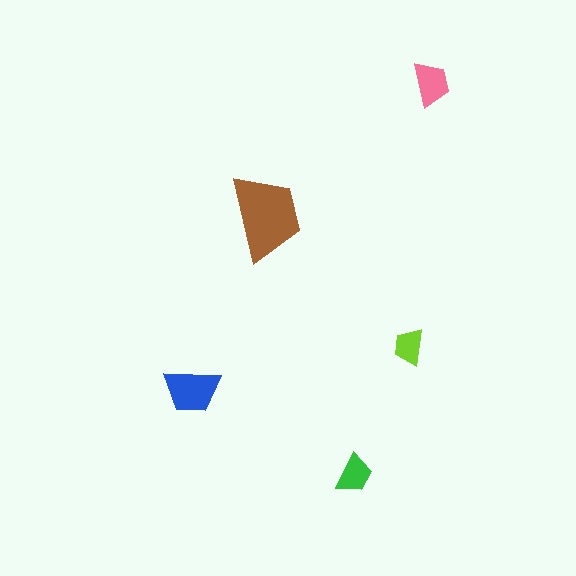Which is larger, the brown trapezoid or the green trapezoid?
The brown one.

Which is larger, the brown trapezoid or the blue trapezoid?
The brown one.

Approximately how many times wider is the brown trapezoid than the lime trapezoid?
About 2.5 times wider.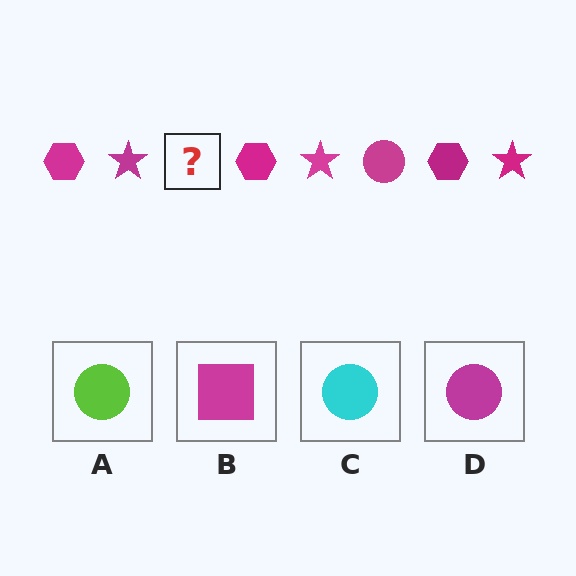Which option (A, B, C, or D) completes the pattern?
D.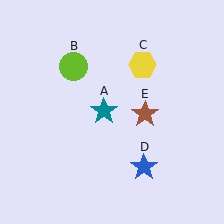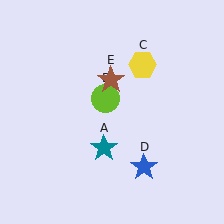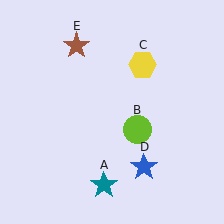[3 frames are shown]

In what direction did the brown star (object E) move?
The brown star (object E) moved up and to the left.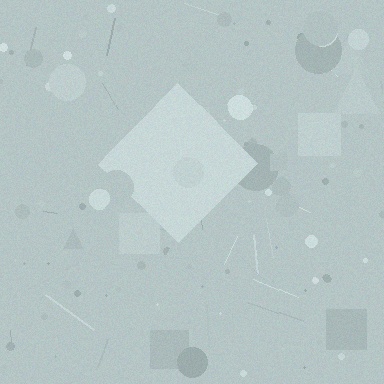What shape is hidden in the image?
A diamond is hidden in the image.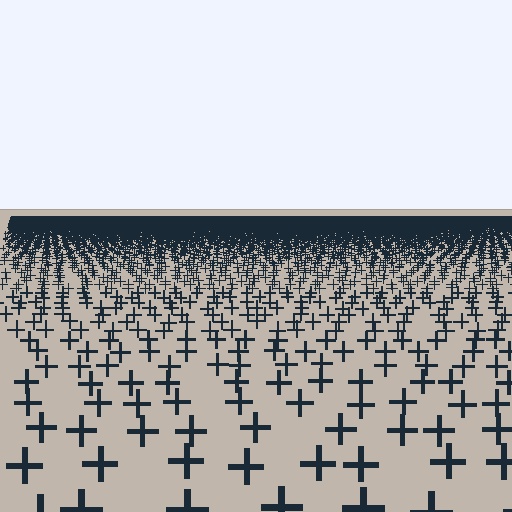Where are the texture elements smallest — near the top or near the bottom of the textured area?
Near the top.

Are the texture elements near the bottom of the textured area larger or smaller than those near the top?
Larger. Near the bottom, elements are closer to the viewer and appear at a bigger on-screen size.